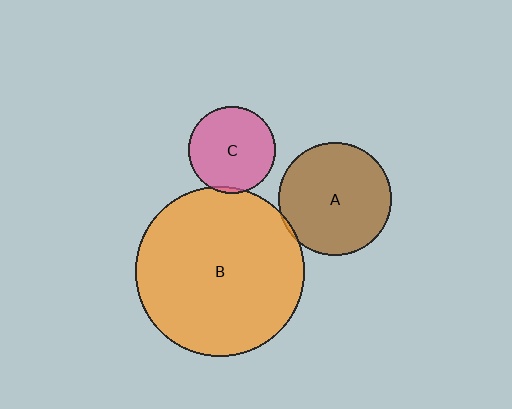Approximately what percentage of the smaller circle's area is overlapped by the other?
Approximately 5%.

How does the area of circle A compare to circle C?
Approximately 1.7 times.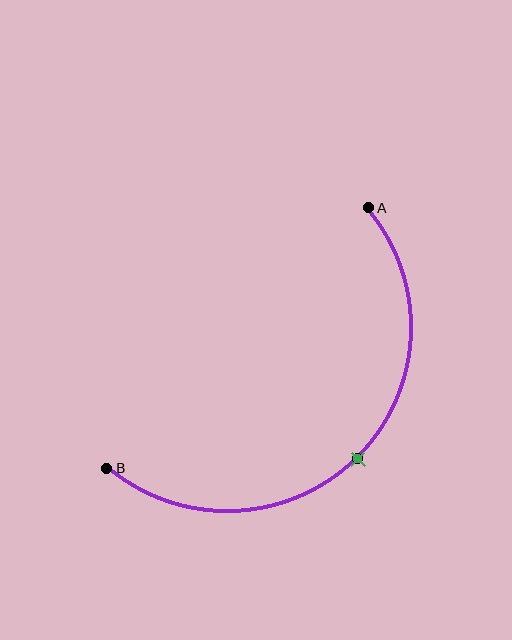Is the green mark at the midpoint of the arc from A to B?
Yes. The green mark lies on the arc at equal arc-length from both A and B — it is the arc midpoint.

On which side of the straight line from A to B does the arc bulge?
The arc bulges below and to the right of the straight line connecting A and B.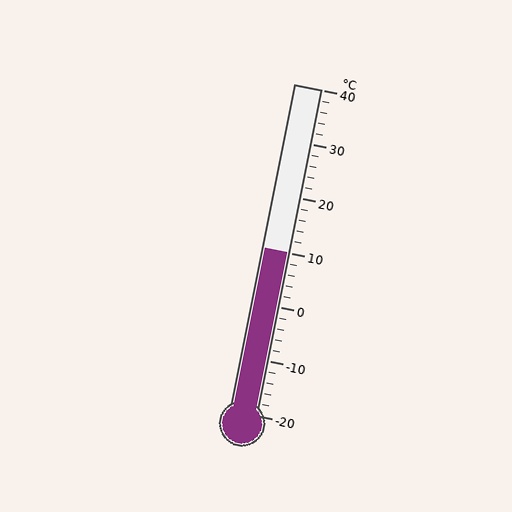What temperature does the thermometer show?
The thermometer shows approximately 10°C.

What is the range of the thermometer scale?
The thermometer scale ranges from -20°C to 40°C.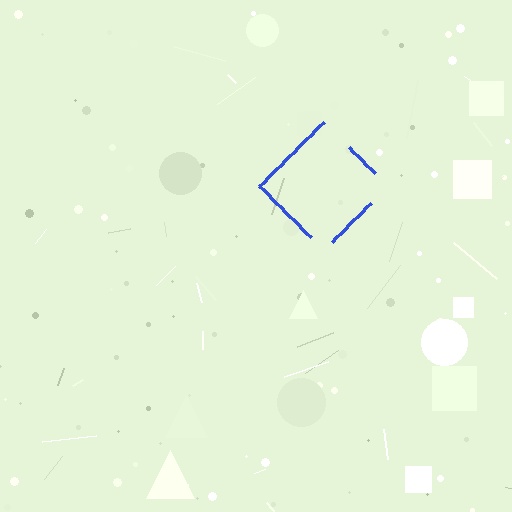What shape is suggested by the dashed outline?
The dashed outline suggests a diamond.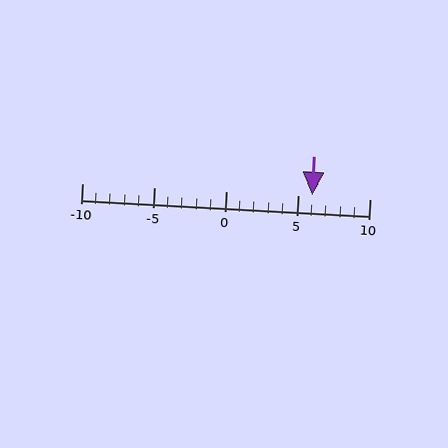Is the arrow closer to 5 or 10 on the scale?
The arrow is closer to 5.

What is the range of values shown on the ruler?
The ruler shows values from -10 to 10.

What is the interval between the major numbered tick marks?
The major tick marks are spaced 5 units apart.